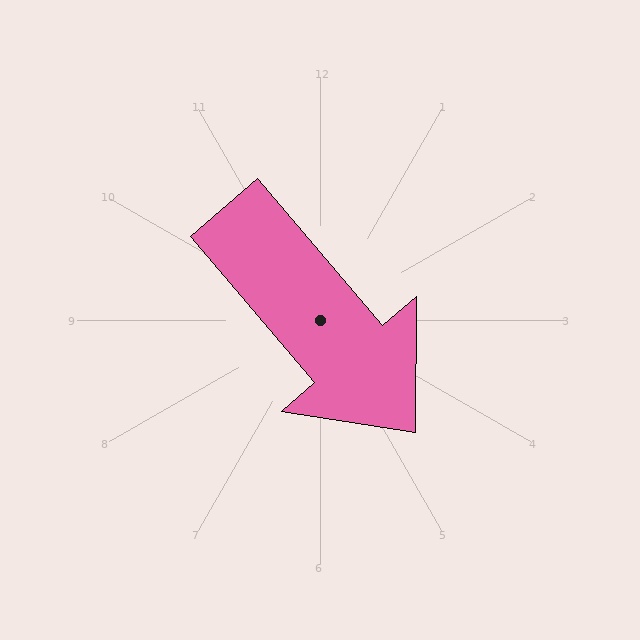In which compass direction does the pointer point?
Southeast.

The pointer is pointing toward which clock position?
Roughly 5 o'clock.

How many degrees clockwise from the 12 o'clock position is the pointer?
Approximately 140 degrees.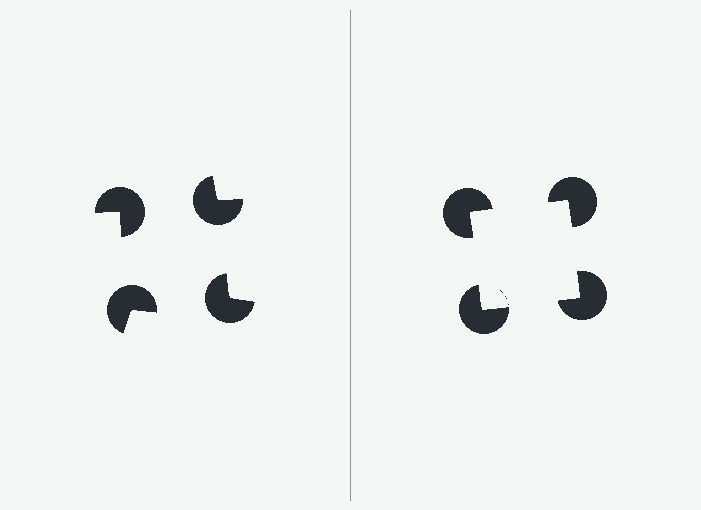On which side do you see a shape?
An illusory square appears on the right side. On the left side the wedge cuts are rotated, so no coherent shape forms.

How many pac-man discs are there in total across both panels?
8 — 4 on each side.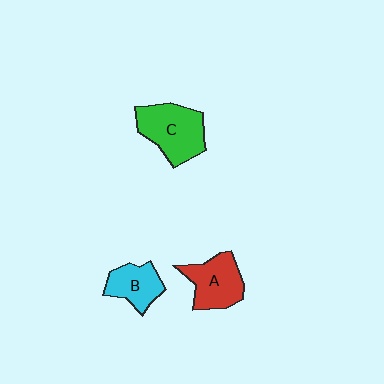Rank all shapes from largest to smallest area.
From largest to smallest: C (green), A (red), B (cyan).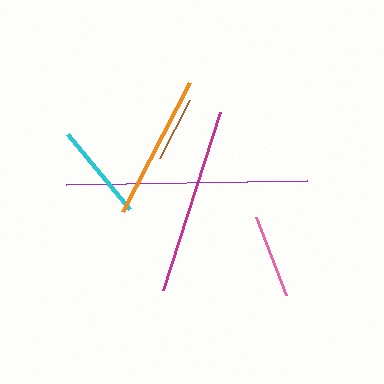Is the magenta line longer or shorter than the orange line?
The magenta line is longer than the orange line.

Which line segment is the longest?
The purple line is the longest at approximately 241 pixels.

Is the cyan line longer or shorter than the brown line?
The cyan line is longer than the brown line.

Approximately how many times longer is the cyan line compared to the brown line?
The cyan line is approximately 1.5 times the length of the brown line.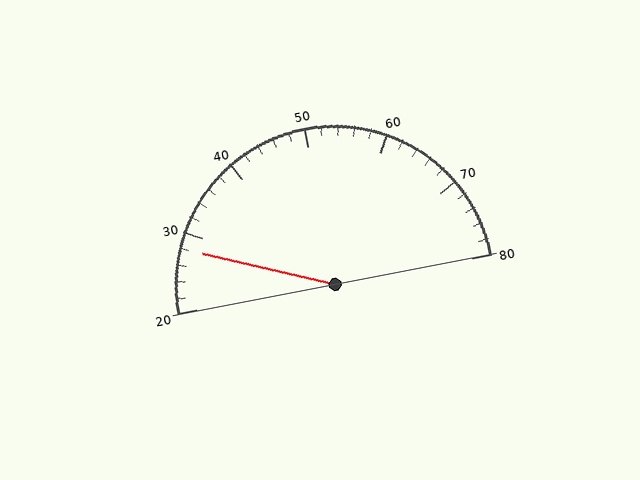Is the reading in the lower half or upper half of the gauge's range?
The reading is in the lower half of the range (20 to 80).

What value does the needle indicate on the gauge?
The needle indicates approximately 28.